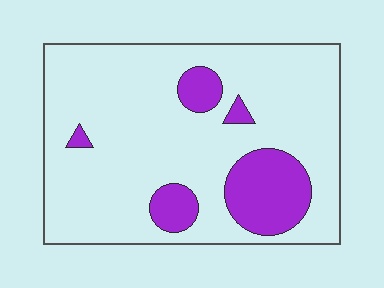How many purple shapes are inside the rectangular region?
5.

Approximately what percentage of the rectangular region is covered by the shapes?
Approximately 20%.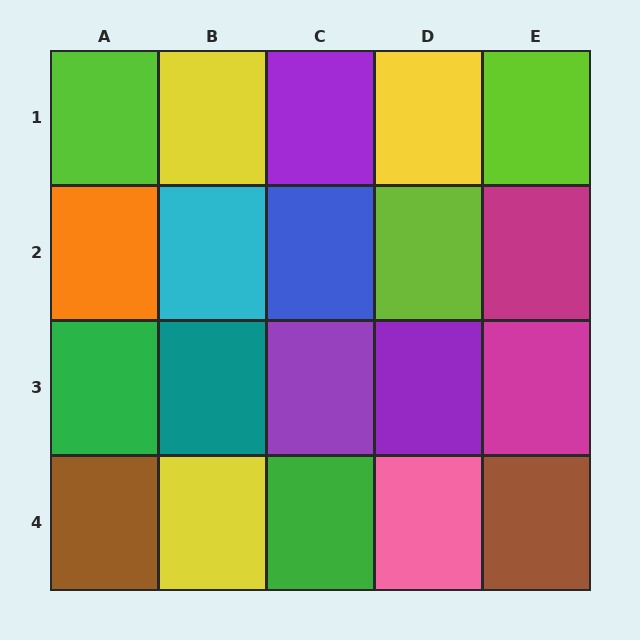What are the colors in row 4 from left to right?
Brown, yellow, green, pink, brown.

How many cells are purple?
3 cells are purple.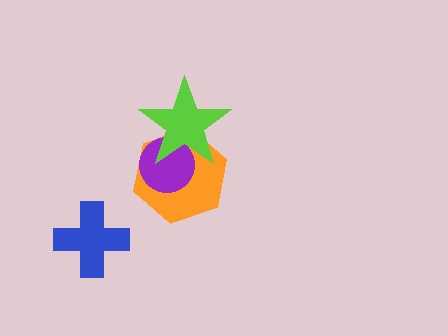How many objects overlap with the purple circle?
2 objects overlap with the purple circle.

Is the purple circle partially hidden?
Yes, it is partially covered by another shape.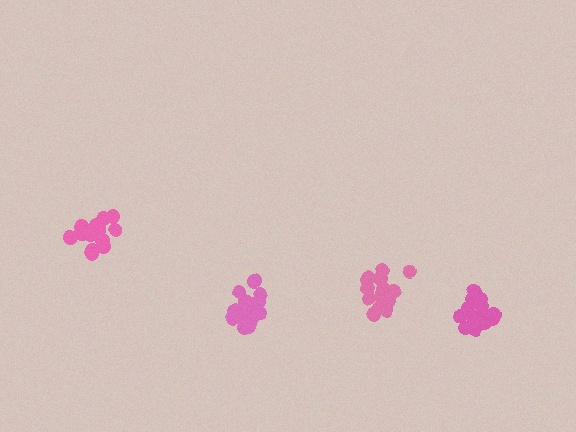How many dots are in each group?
Group 1: 16 dots, Group 2: 17 dots, Group 3: 19 dots, Group 4: 15 dots (67 total).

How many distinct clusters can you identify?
There are 4 distinct clusters.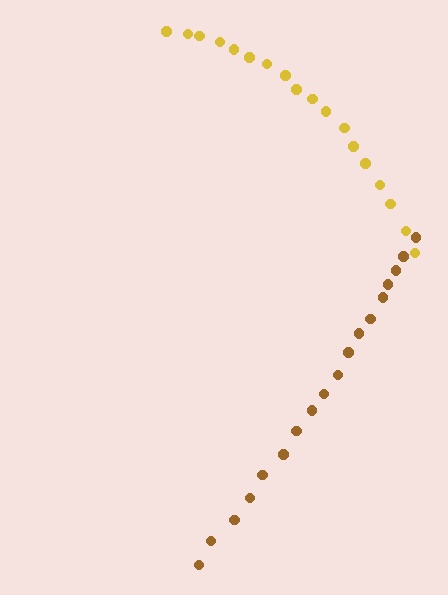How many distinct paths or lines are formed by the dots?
There are 2 distinct paths.